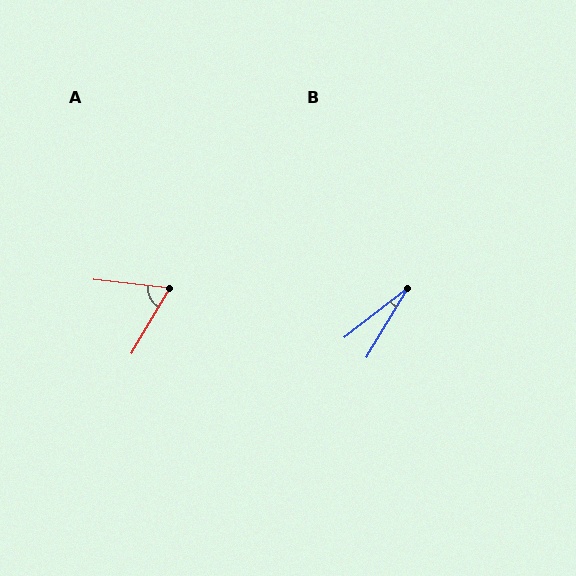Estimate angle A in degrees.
Approximately 66 degrees.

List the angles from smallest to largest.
B (22°), A (66°).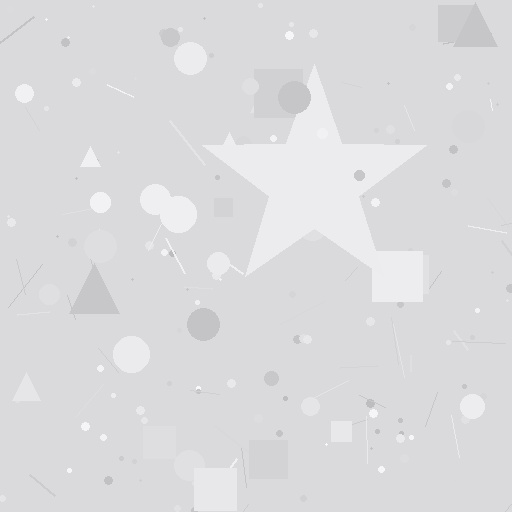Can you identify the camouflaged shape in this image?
The camouflaged shape is a star.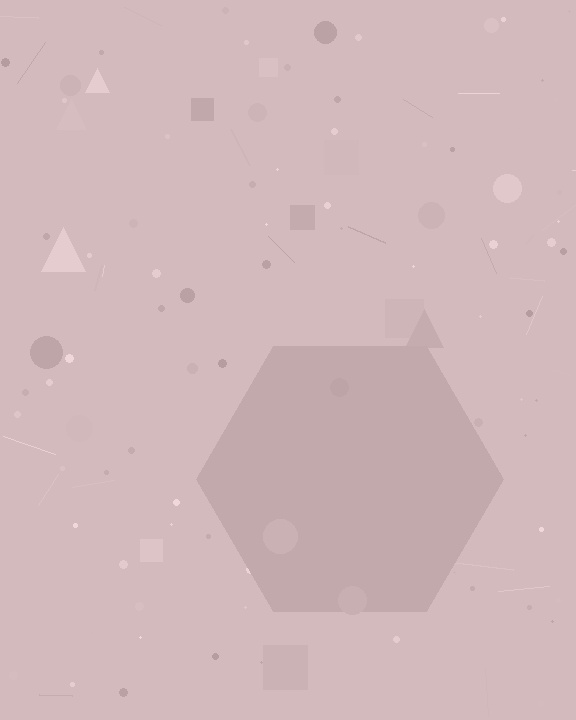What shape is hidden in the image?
A hexagon is hidden in the image.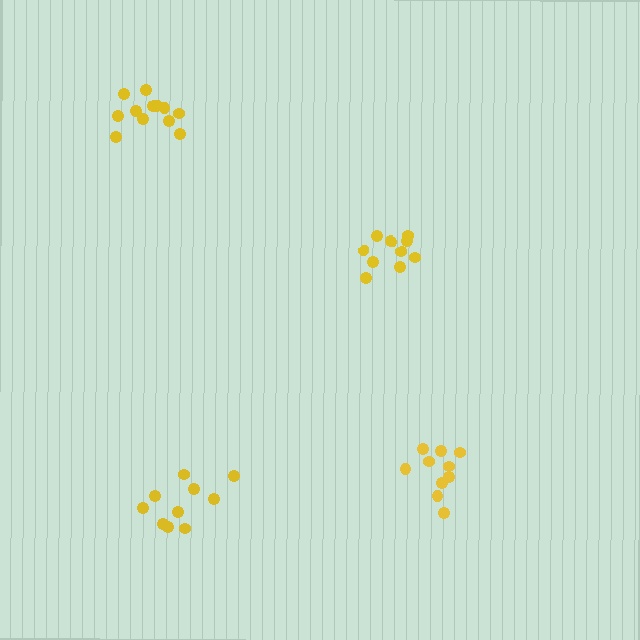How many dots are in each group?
Group 1: 10 dots, Group 2: 12 dots, Group 3: 10 dots, Group 4: 10 dots (42 total).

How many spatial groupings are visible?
There are 4 spatial groupings.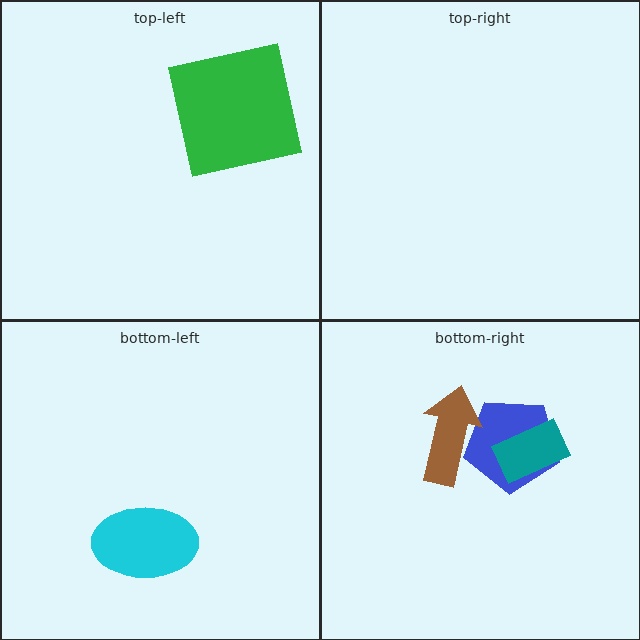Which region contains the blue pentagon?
The bottom-right region.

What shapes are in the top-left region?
The purple square, the green square.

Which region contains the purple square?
The top-left region.